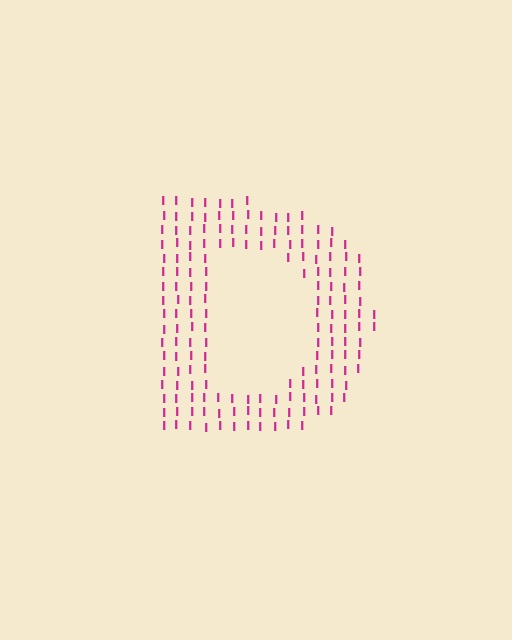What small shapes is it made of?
It is made of small letter I's.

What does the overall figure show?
The overall figure shows the letter D.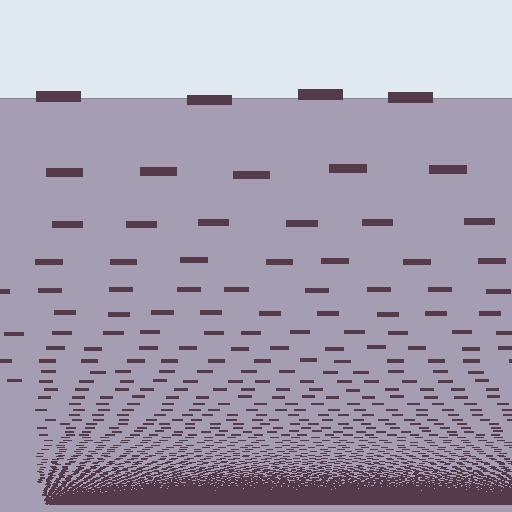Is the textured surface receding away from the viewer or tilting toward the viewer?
The surface appears to tilt toward the viewer. Texture elements get larger and sparser toward the top.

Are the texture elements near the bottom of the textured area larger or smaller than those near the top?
Smaller. The gradient is inverted — elements near the bottom are smaller and denser.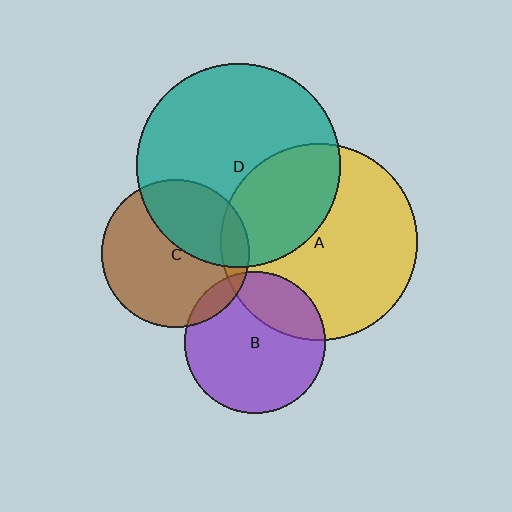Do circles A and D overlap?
Yes.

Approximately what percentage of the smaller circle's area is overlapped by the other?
Approximately 35%.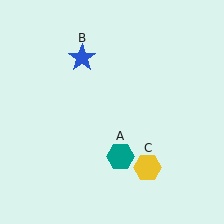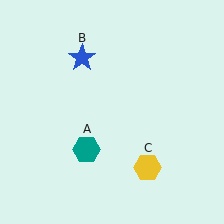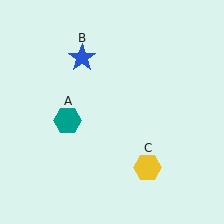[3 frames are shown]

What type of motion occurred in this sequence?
The teal hexagon (object A) rotated clockwise around the center of the scene.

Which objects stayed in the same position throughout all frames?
Blue star (object B) and yellow hexagon (object C) remained stationary.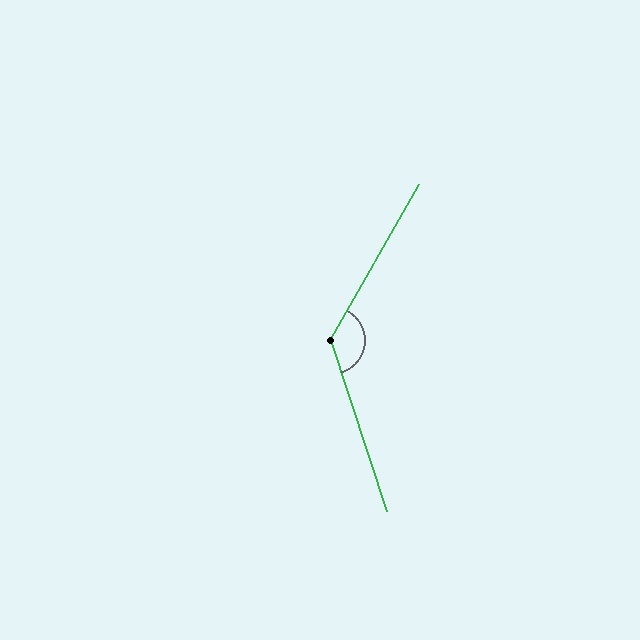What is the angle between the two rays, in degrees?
Approximately 132 degrees.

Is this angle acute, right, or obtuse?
It is obtuse.